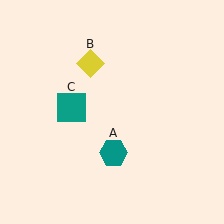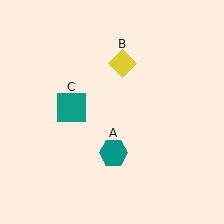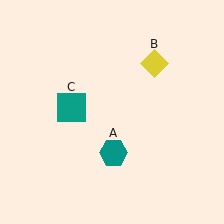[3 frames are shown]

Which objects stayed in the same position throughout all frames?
Teal hexagon (object A) and teal square (object C) remained stationary.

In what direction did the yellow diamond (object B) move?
The yellow diamond (object B) moved right.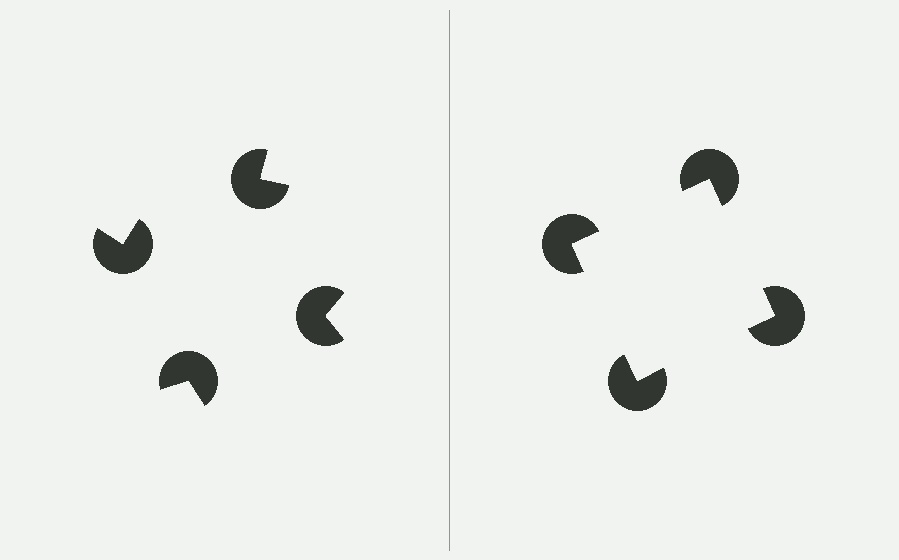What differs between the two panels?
The pac-man discs are positioned identically on both sides; only the wedge orientations differ. On the right they align to a square; on the left they are misaligned.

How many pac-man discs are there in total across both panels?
8 — 4 on each side.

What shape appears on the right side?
An illusory square.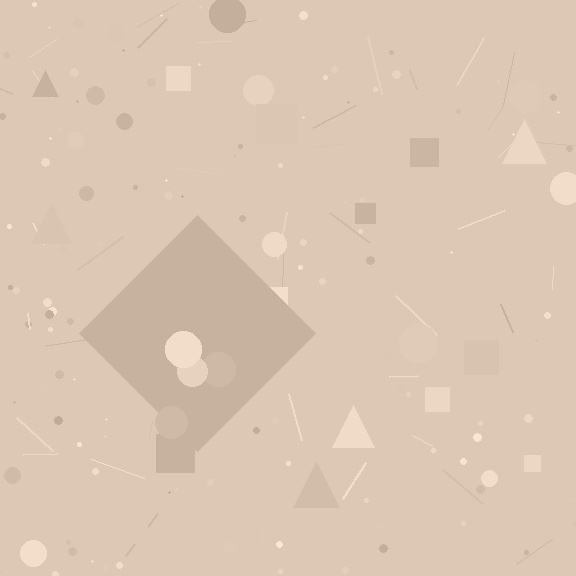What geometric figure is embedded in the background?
A diamond is embedded in the background.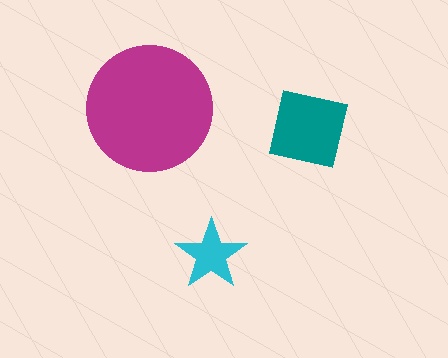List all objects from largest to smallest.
The magenta circle, the teal square, the cyan star.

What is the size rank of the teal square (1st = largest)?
2nd.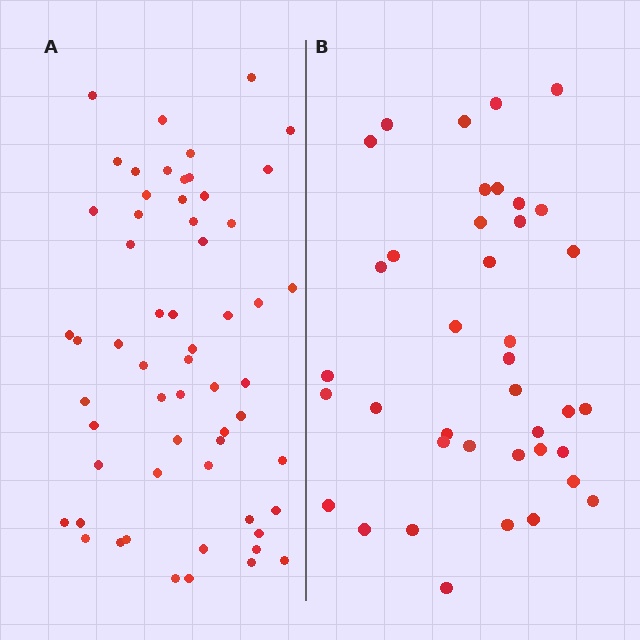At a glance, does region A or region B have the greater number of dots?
Region A (the left region) has more dots.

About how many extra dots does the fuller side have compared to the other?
Region A has approximately 20 more dots than region B.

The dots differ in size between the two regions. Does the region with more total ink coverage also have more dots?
No. Region B has more total ink coverage because its dots are larger, but region A actually contains more individual dots. Total area can be misleading — the number of items is what matters here.